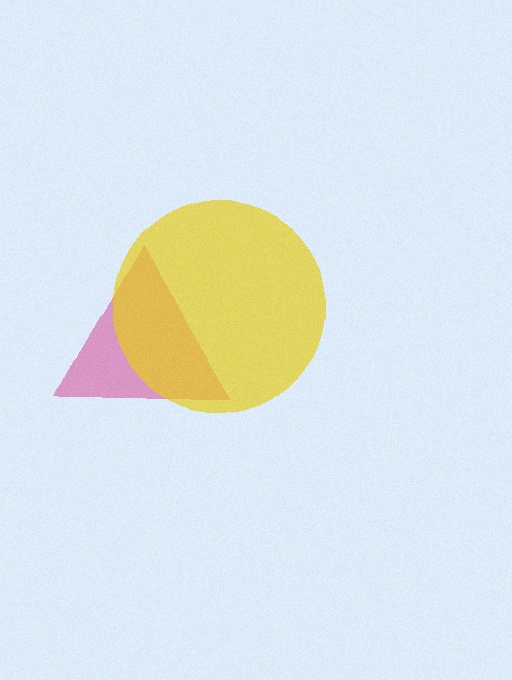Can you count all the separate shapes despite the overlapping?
Yes, there are 2 separate shapes.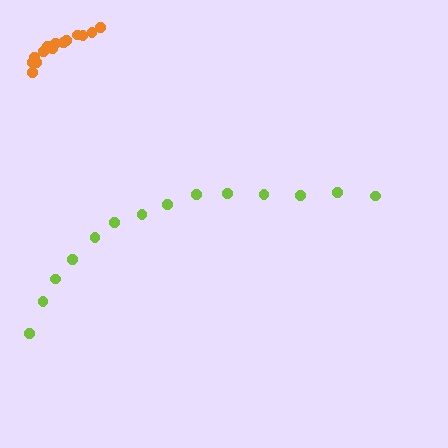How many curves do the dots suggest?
There are 2 distinct paths.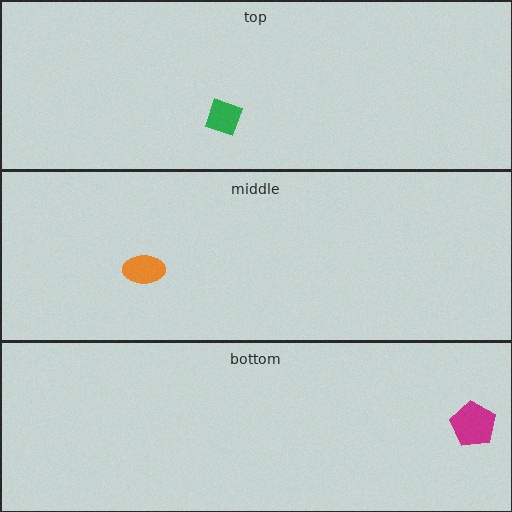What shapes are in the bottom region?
The magenta pentagon.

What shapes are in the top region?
The green diamond.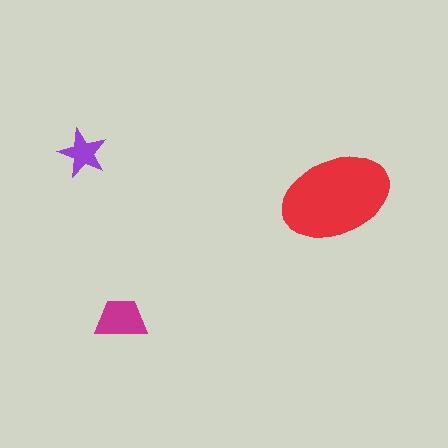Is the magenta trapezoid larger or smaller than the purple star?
Larger.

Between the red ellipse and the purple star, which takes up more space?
The red ellipse.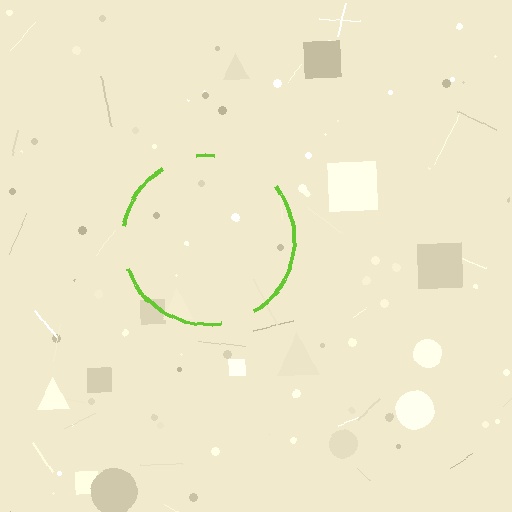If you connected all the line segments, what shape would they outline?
They would outline a circle.